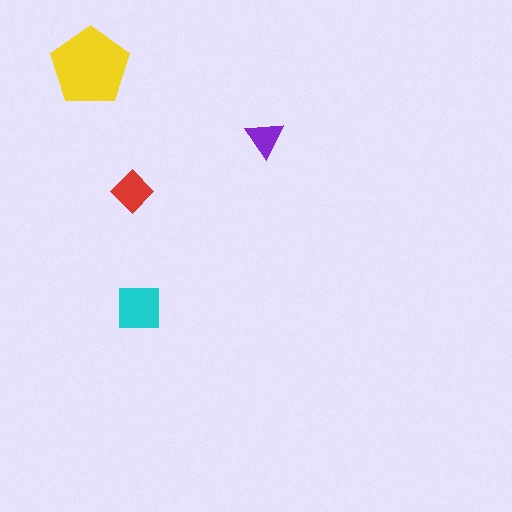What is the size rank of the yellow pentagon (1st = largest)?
1st.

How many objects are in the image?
There are 4 objects in the image.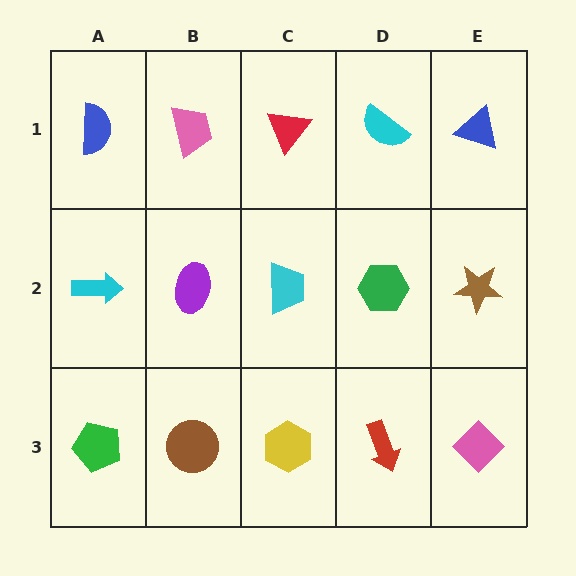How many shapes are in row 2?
5 shapes.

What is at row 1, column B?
A pink trapezoid.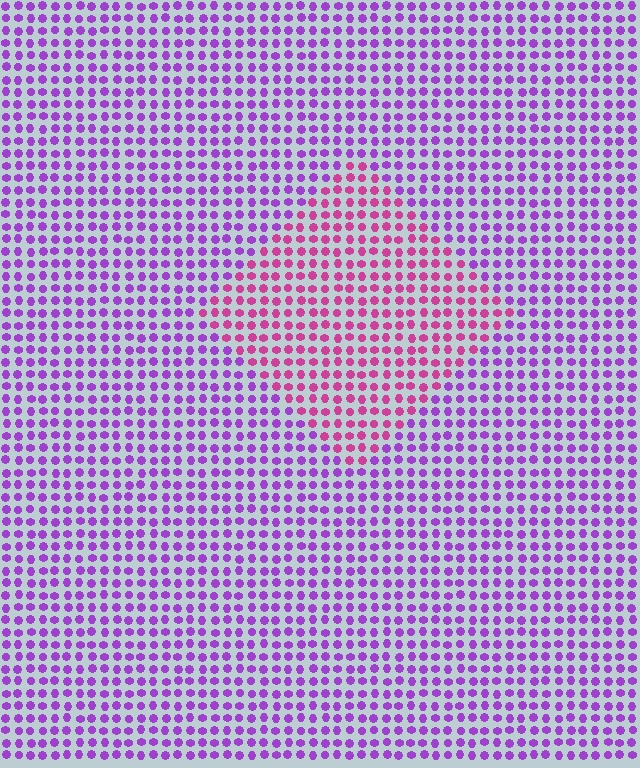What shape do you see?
I see a diamond.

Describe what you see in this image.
The image is filled with small purple elements in a uniform arrangement. A diamond-shaped region is visible where the elements are tinted to a slightly different hue, forming a subtle color boundary.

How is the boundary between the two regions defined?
The boundary is defined purely by a slight shift in hue (about 41 degrees). Spacing, size, and orientation are identical on both sides.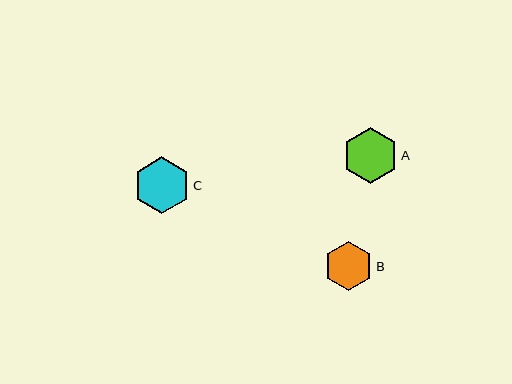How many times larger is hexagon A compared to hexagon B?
Hexagon A is approximately 1.1 times the size of hexagon B.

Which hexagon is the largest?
Hexagon C is the largest with a size of approximately 56 pixels.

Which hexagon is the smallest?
Hexagon B is the smallest with a size of approximately 49 pixels.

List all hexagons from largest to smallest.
From largest to smallest: C, A, B.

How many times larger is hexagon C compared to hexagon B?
Hexagon C is approximately 1.1 times the size of hexagon B.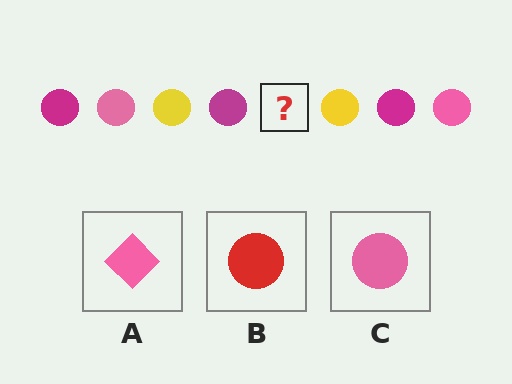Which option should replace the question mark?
Option C.